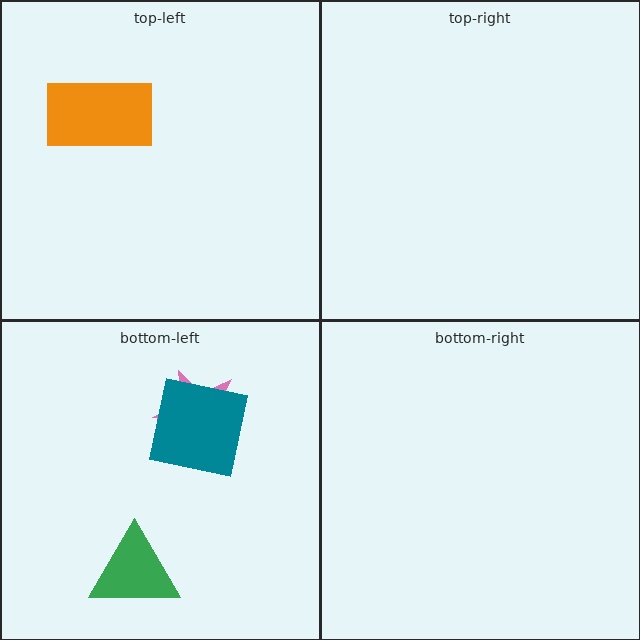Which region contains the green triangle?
The bottom-left region.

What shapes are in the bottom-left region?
The pink star, the teal square, the green triangle.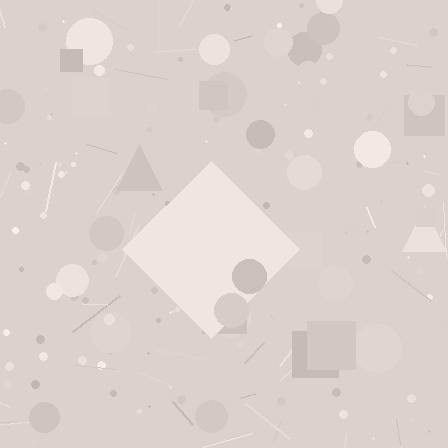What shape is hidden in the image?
A diamond is hidden in the image.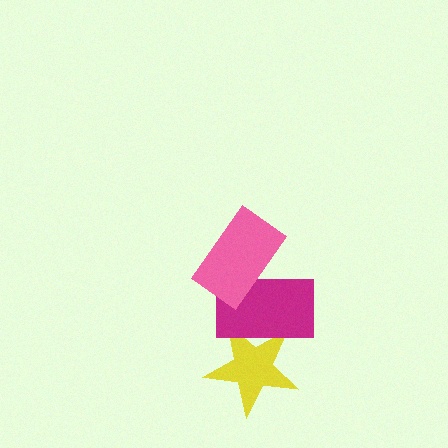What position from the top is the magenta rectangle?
The magenta rectangle is 2nd from the top.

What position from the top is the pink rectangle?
The pink rectangle is 1st from the top.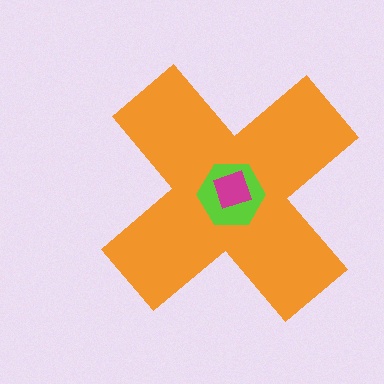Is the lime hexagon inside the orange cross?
Yes.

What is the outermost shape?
The orange cross.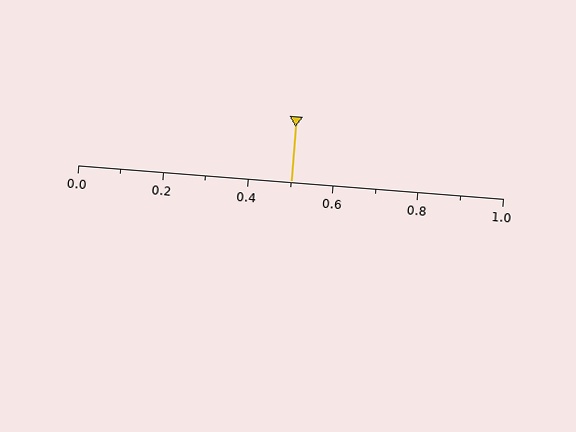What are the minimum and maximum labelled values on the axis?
The axis runs from 0.0 to 1.0.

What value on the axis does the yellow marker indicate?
The marker indicates approximately 0.5.